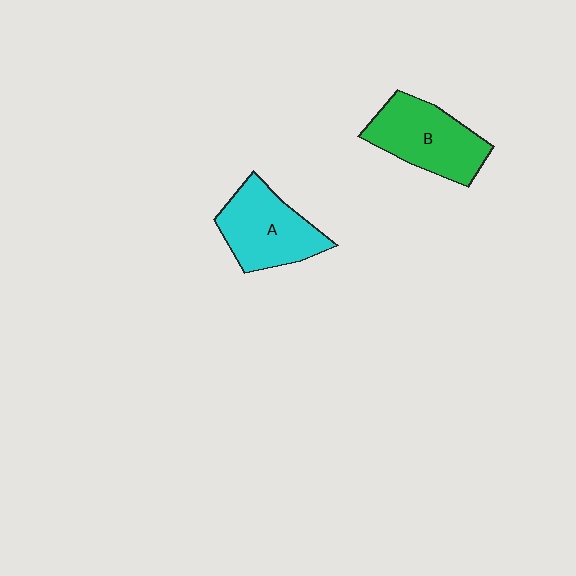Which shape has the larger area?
Shape B (green).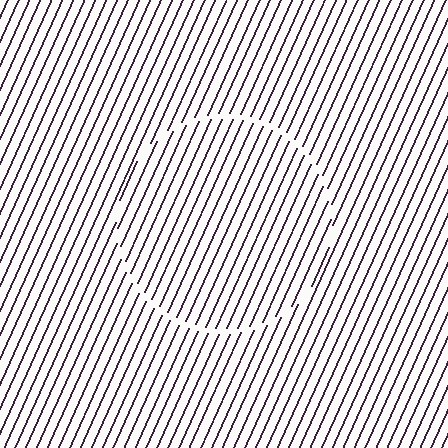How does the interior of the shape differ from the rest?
The interior of the shape contains the same grating, shifted by half a period — the contour is defined by the phase discontinuity where line-ends from the inner and outer gratings abut.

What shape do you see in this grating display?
An illusory circle. The interior of the shape contains the same grating, shifted by half a period — the contour is defined by the phase discontinuity where line-ends from the inner and outer gratings abut.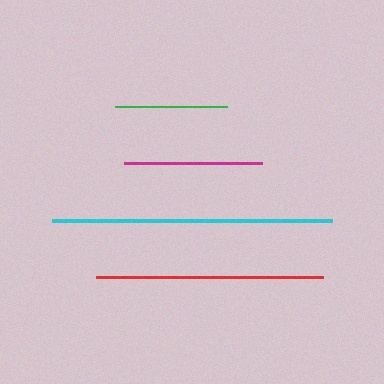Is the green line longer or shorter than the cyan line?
The cyan line is longer than the green line.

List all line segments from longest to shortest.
From longest to shortest: cyan, red, magenta, green.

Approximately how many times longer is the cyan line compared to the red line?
The cyan line is approximately 1.2 times the length of the red line.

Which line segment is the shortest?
The green line is the shortest at approximately 113 pixels.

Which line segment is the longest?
The cyan line is the longest at approximately 279 pixels.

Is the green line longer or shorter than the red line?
The red line is longer than the green line.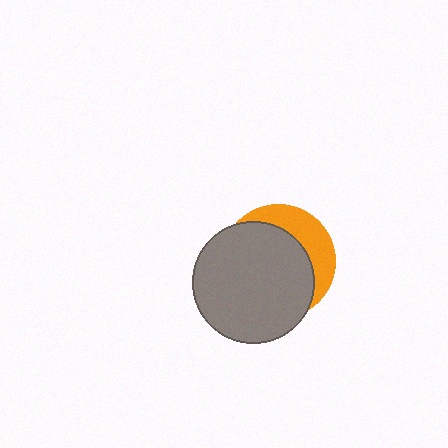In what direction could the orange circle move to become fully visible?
The orange circle could move toward the upper-right. That would shift it out from behind the gray circle entirely.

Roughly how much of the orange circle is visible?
A small part of it is visible (roughly 30%).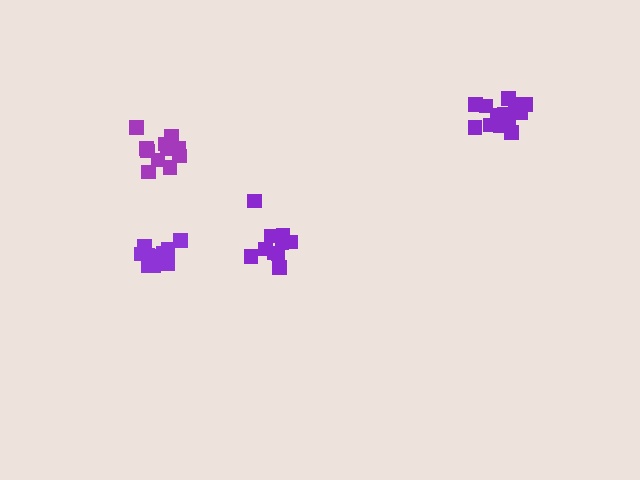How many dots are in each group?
Group 1: 15 dots, Group 2: 13 dots, Group 3: 11 dots, Group 4: 13 dots (52 total).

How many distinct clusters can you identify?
There are 4 distinct clusters.